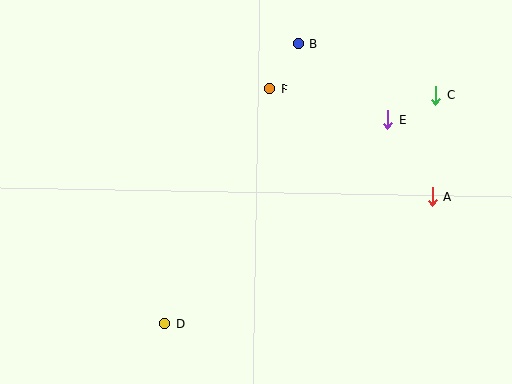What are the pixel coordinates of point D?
Point D is at (165, 324).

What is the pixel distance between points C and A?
The distance between C and A is 101 pixels.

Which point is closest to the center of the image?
Point F at (269, 89) is closest to the center.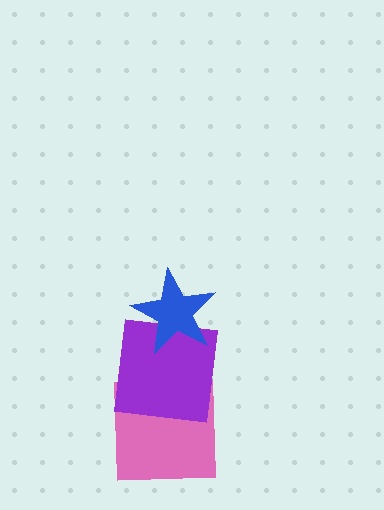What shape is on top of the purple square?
The blue star is on top of the purple square.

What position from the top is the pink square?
The pink square is 3rd from the top.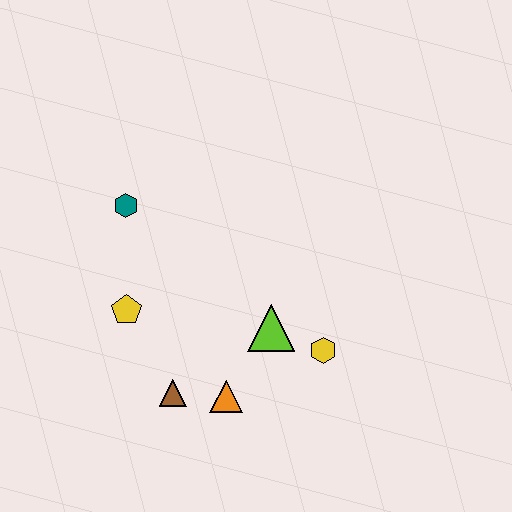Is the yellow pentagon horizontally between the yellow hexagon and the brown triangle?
No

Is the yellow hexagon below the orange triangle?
No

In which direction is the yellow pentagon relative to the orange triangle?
The yellow pentagon is to the left of the orange triangle.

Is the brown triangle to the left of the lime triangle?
Yes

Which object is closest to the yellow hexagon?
The lime triangle is closest to the yellow hexagon.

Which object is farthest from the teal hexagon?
The yellow hexagon is farthest from the teal hexagon.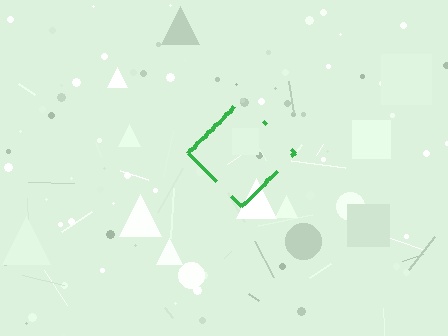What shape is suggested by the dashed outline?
The dashed outline suggests a diamond.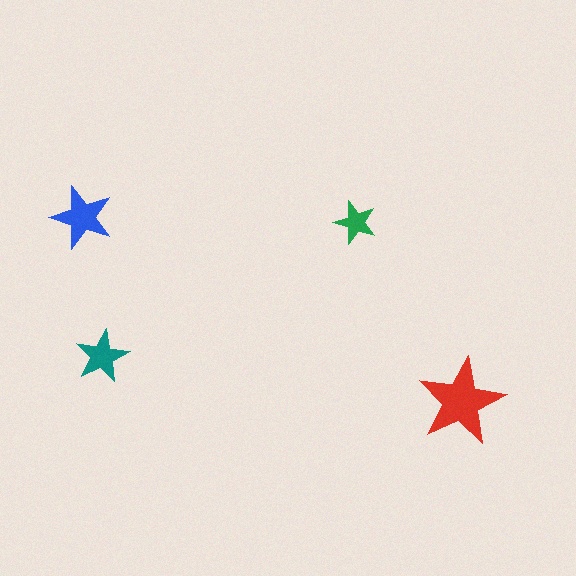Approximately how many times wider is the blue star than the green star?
About 1.5 times wider.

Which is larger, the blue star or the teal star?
The blue one.